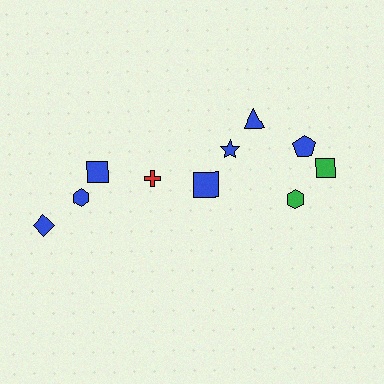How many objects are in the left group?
There are 4 objects.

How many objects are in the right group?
There are 6 objects.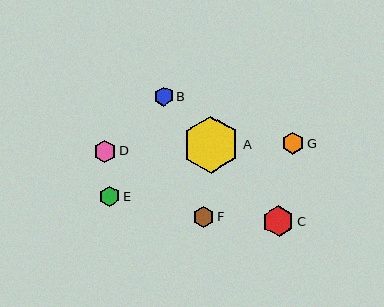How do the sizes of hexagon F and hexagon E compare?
Hexagon F and hexagon E are approximately the same size.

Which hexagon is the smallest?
Hexagon B is the smallest with a size of approximately 20 pixels.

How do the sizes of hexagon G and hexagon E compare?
Hexagon G and hexagon E are approximately the same size.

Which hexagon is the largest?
Hexagon A is the largest with a size of approximately 57 pixels.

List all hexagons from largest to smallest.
From largest to smallest: A, C, D, G, F, E, B.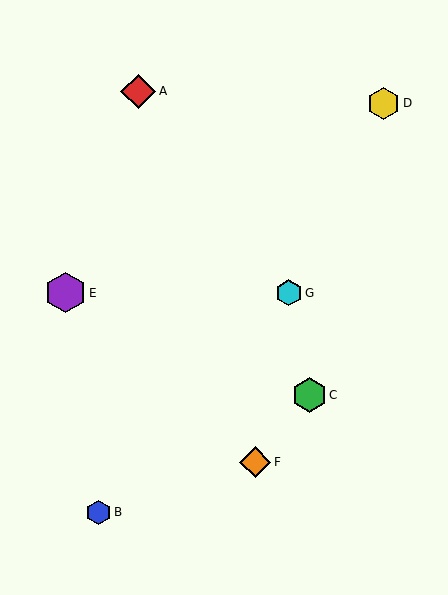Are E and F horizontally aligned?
No, E is at y≈293 and F is at y≈462.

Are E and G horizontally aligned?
Yes, both are at y≈293.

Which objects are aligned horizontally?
Objects E, G are aligned horizontally.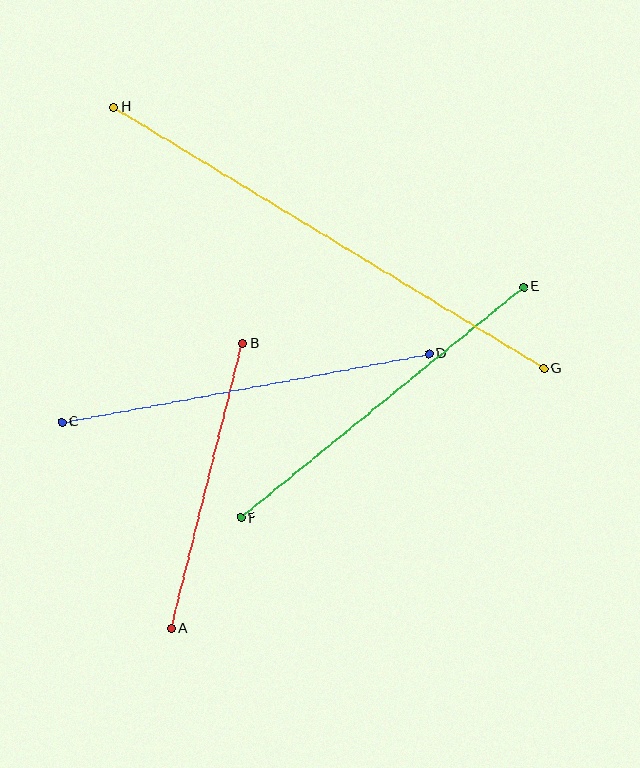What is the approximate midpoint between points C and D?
The midpoint is at approximately (245, 388) pixels.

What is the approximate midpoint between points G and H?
The midpoint is at approximately (328, 238) pixels.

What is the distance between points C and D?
The distance is approximately 373 pixels.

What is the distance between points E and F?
The distance is approximately 365 pixels.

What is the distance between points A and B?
The distance is approximately 294 pixels.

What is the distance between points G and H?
The distance is approximately 503 pixels.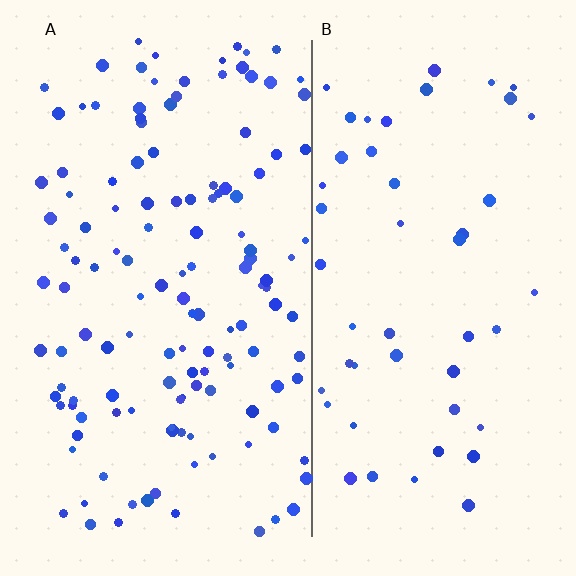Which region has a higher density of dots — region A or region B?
A (the left).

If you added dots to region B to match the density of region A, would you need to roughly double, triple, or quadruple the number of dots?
Approximately triple.